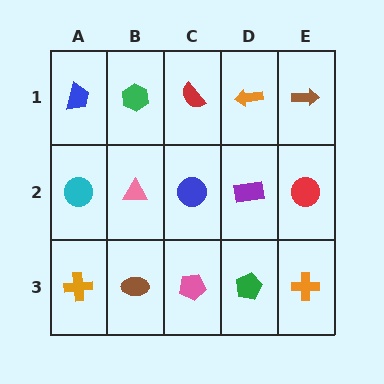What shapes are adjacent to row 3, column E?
A red circle (row 2, column E), a green pentagon (row 3, column D).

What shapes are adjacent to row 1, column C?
A blue circle (row 2, column C), a green hexagon (row 1, column B), an orange arrow (row 1, column D).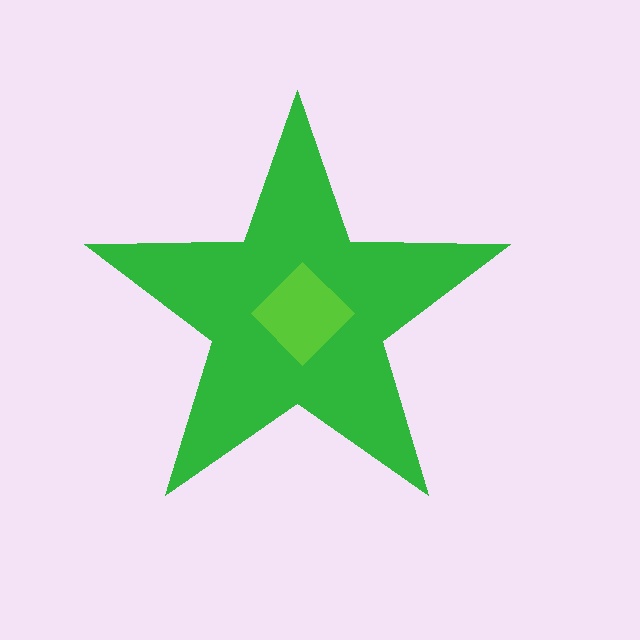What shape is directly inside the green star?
The lime diamond.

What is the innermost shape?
The lime diamond.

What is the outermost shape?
The green star.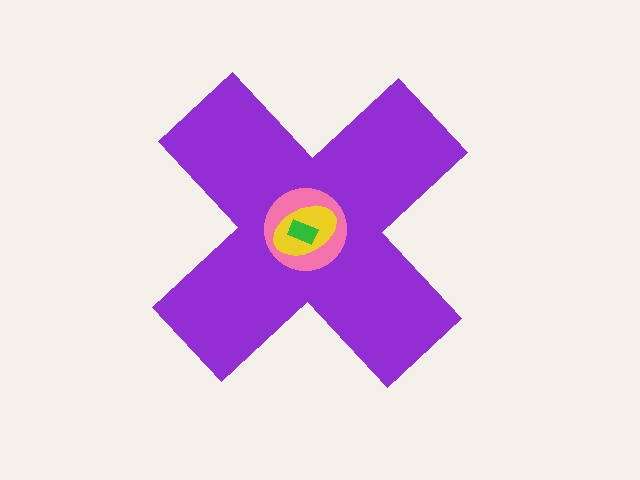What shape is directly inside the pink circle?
The yellow ellipse.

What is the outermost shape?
The purple cross.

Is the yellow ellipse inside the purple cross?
Yes.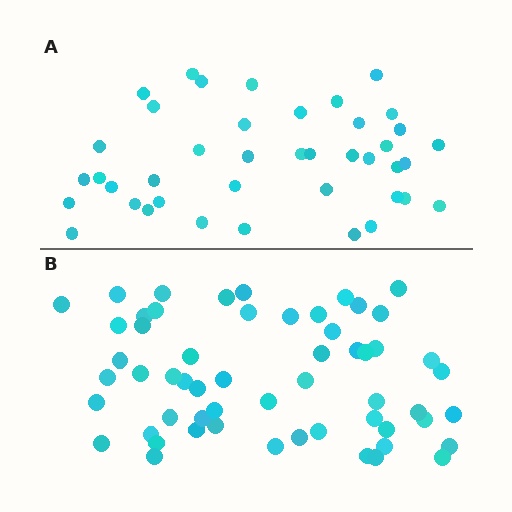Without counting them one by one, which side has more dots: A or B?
Region B (the bottom region) has more dots.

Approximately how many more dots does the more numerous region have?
Region B has approximately 15 more dots than region A.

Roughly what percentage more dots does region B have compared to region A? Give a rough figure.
About 40% more.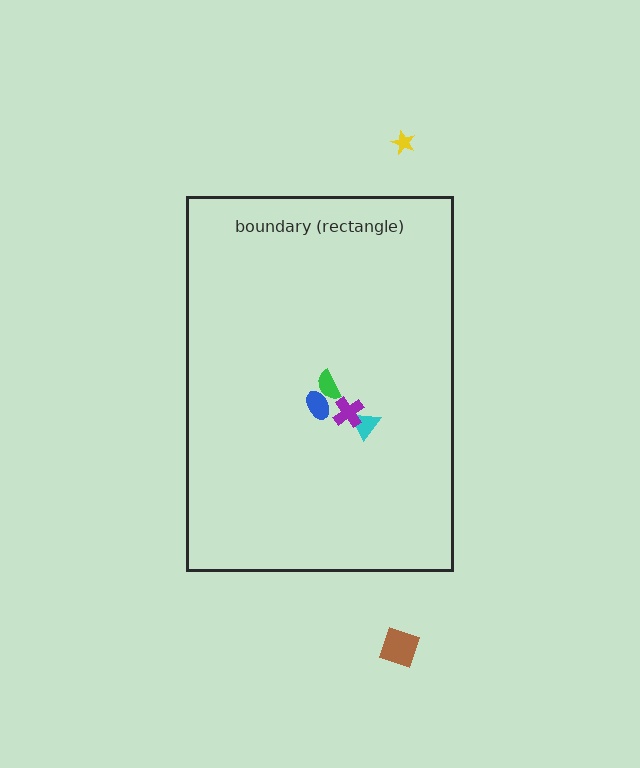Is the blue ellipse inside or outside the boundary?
Inside.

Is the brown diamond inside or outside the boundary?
Outside.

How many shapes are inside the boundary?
4 inside, 2 outside.